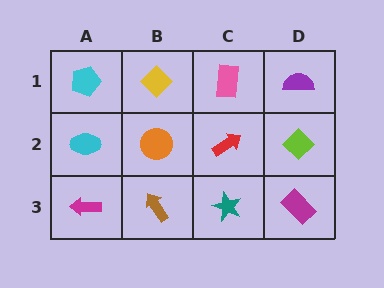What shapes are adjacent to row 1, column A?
A cyan ellipse (row 2, column A), a yellow diamond (row 1, column B).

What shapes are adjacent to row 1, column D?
A lime diamond (row 2, column D), a pink rectangle (row 1, column C).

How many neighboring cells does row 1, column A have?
2.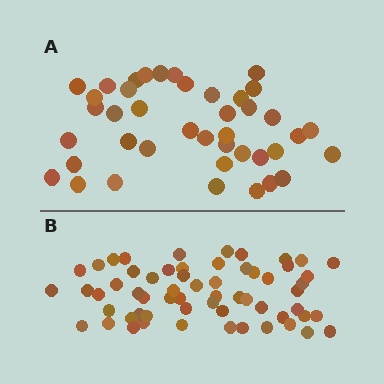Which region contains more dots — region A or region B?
Region B (the bottom region) has more dots.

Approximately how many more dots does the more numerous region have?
Region B has approximately 20 more dots than region A.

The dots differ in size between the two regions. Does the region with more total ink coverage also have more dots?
No. Region A has more total ink coverage because its dots are larger, but region B actually contains more individual dots. Total area can be misleading — the number of items is what matters here.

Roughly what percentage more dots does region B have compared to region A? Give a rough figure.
About 45% more.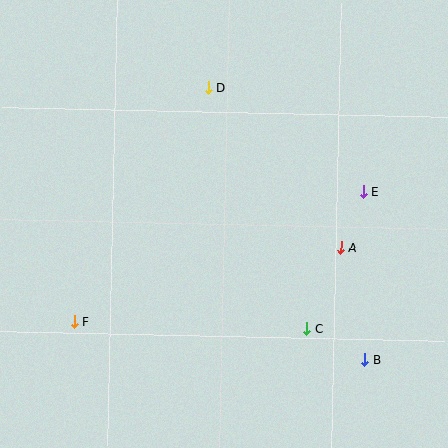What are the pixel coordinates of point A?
Point A is at (341, 247).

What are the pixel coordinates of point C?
Point C is at (307, 328).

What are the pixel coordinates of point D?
Point D is at (208, 88).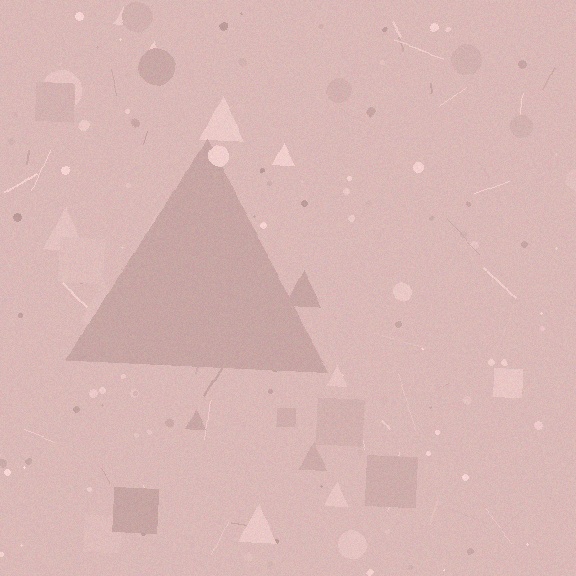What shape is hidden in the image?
A triangle is hidden in the image.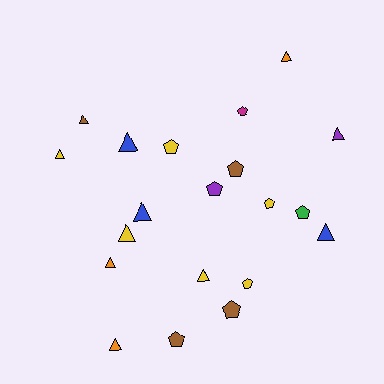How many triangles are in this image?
There are 11 triangles.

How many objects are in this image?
There are 20 objects.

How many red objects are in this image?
There are no red objects.